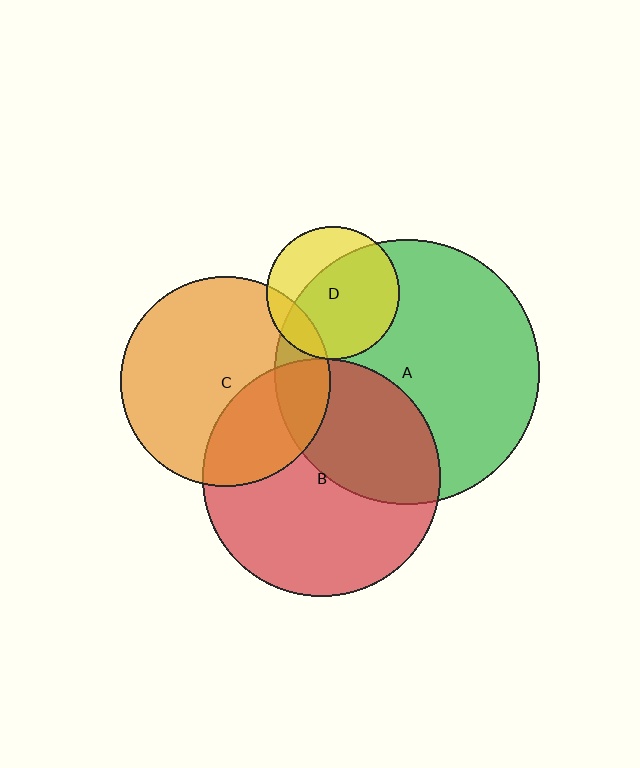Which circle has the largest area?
Circle A (green).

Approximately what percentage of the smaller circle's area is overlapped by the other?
Approximately 40%.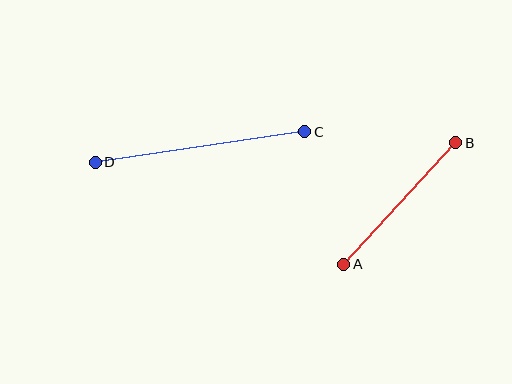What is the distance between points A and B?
The distance is approximately 165 pixels.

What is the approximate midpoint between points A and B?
The midpoint is at approximately (400, 203) pixels.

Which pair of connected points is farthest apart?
Points C and D are farthest apart.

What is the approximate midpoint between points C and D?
The midpoint is at approximately (200, 147) pixels.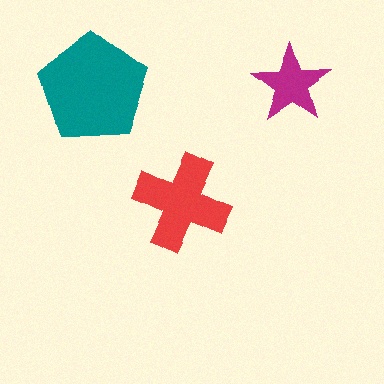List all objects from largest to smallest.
The teal pentagon, the red cross, the magenta star.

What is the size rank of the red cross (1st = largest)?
2nd.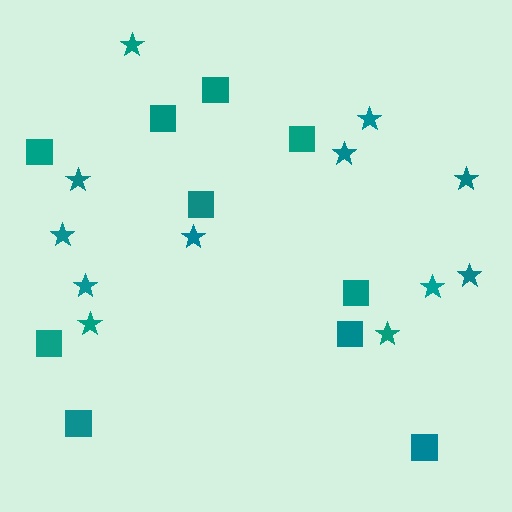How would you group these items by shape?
There are 2 groups: one group of squares (10) and one group of stars (12).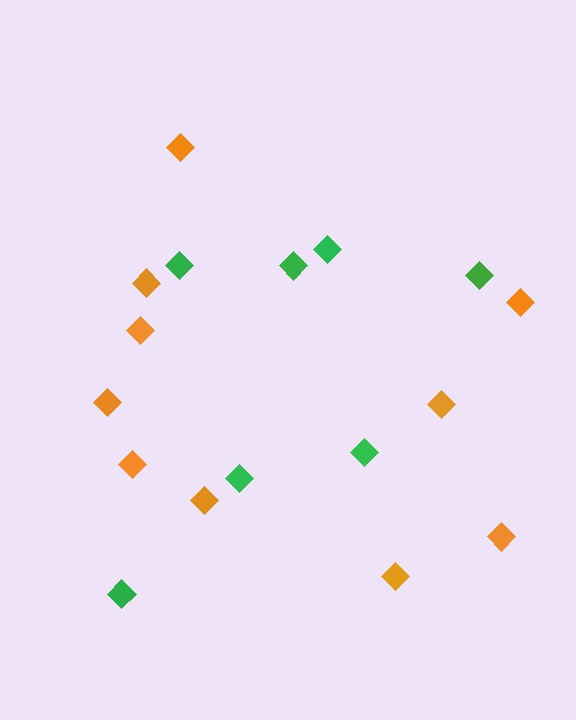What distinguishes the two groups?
There are 2 groups: one group of orange diamonds (10) and one group of green diamonds (7).